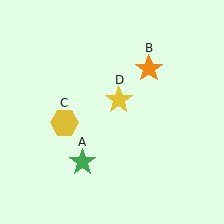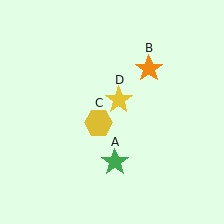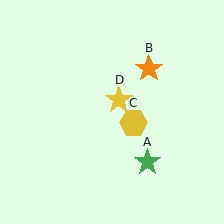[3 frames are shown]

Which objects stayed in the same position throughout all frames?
Orange star (object B) and yellow star (object D) remained stationary.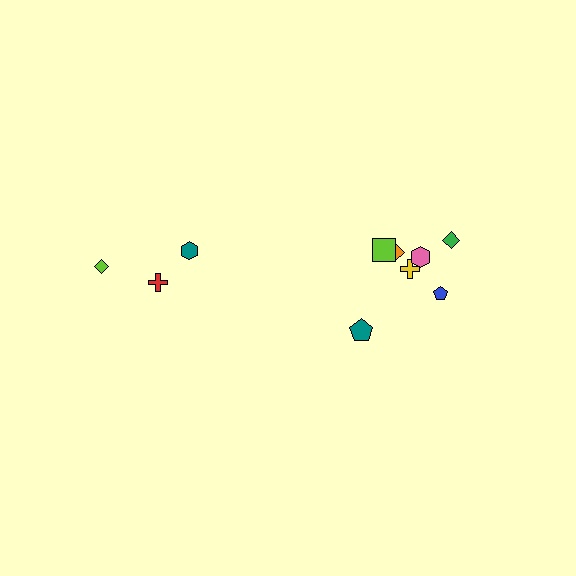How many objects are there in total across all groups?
There are 10 objects.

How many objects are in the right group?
There are 7 objects.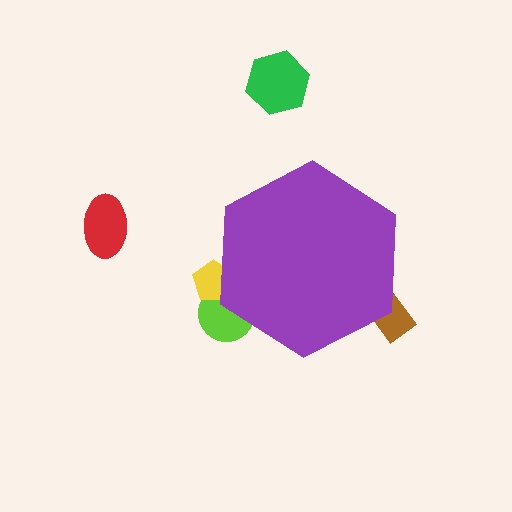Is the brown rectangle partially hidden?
Yes, the brown rectangle is partially hidden behind the purple hexagon.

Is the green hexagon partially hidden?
No, the green hexagon is fully visible.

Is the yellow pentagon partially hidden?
Yes, the yellow pentagon is partially hidden behind the purple hexagon.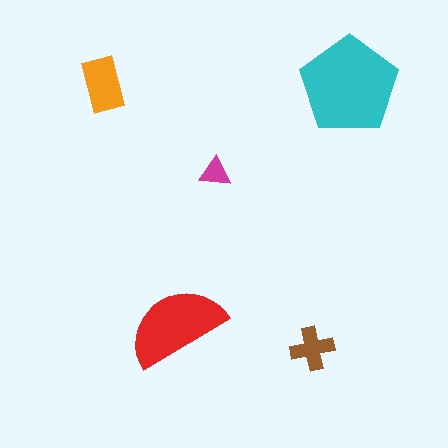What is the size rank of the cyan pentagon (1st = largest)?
1st.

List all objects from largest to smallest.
The cyan pentagon, the red semicircle, the orange rectangle, the brown cross, the magenta triangle.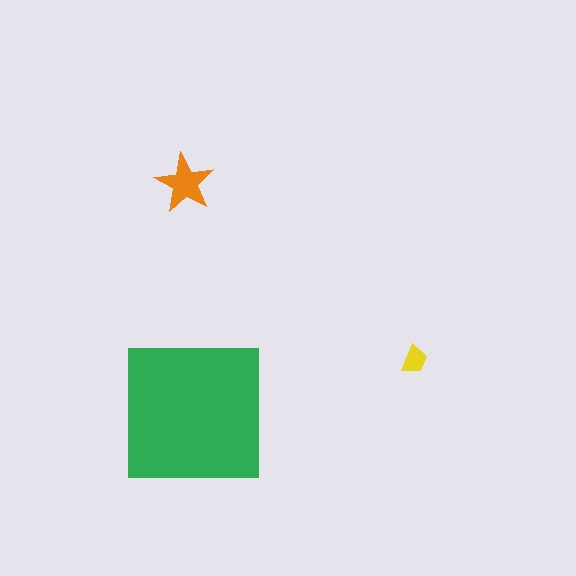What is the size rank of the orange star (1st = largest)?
2nd.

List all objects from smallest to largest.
The yellow trapezoid, the orange star, the green square.